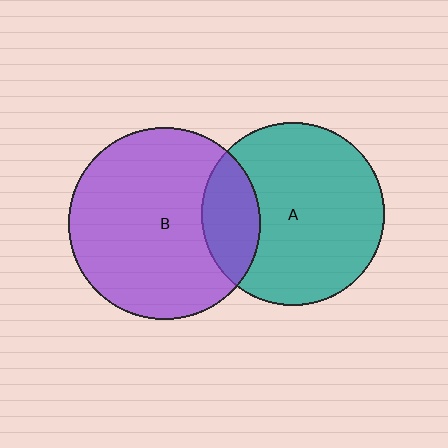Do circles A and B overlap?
Yes.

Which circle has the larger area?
Circle B (purple).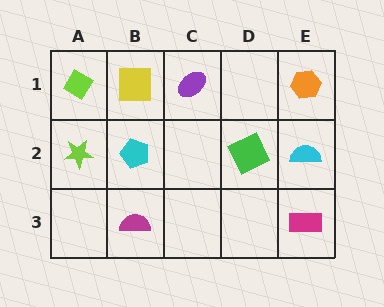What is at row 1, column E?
An orange hexagon.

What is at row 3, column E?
A magenta rectangle.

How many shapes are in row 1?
4 shapes.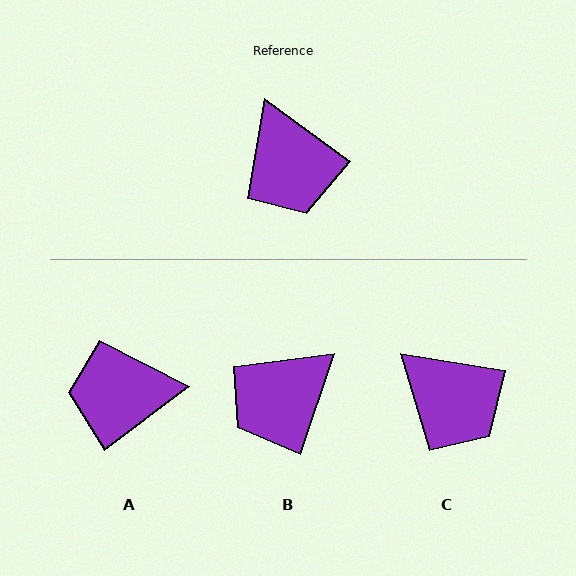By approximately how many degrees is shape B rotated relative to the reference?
Approximately 73 degrees clockwise.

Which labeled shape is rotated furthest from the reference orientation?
A, about 107 degrees away.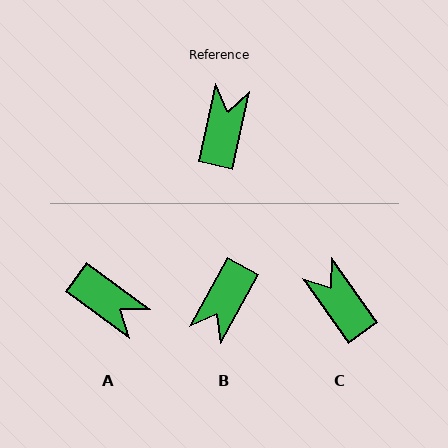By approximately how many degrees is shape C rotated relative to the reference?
Approximately 48 degrees counter-clockwise.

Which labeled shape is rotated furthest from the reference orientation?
B, about 164 degrees away.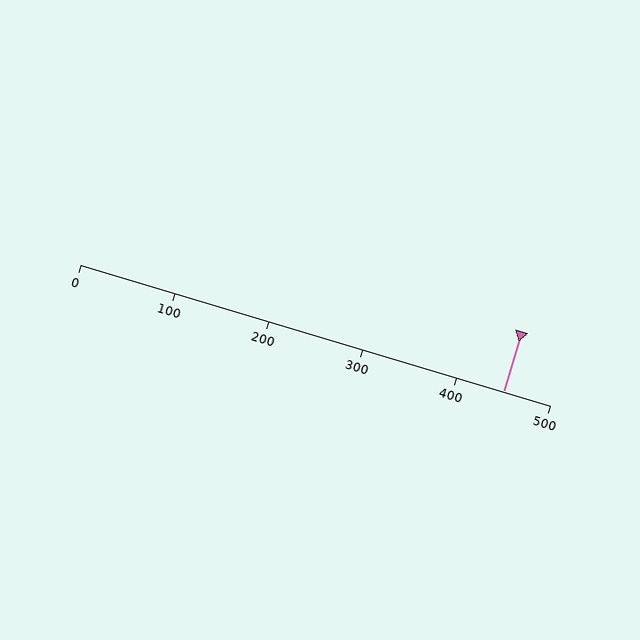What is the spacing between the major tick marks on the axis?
The major ticks are spaced 100 apart.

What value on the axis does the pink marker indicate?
The marker indicates approximately 450.